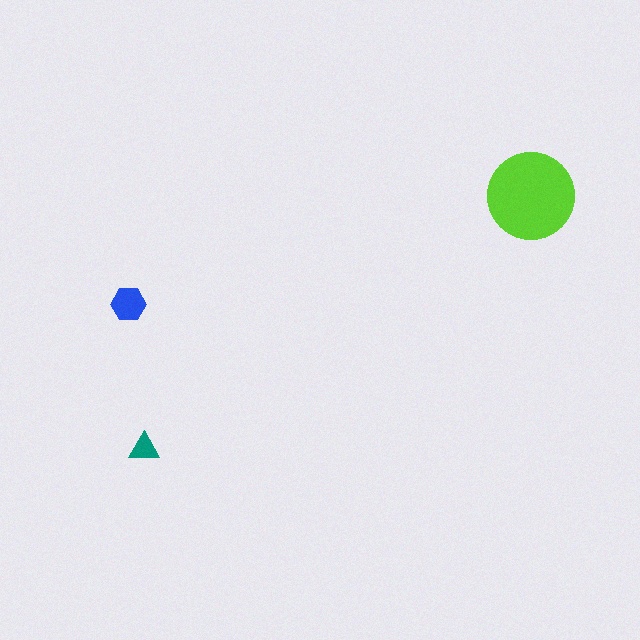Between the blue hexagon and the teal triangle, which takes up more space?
The blue hexagon.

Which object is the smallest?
The teal triangle.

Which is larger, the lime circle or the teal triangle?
The lime circle.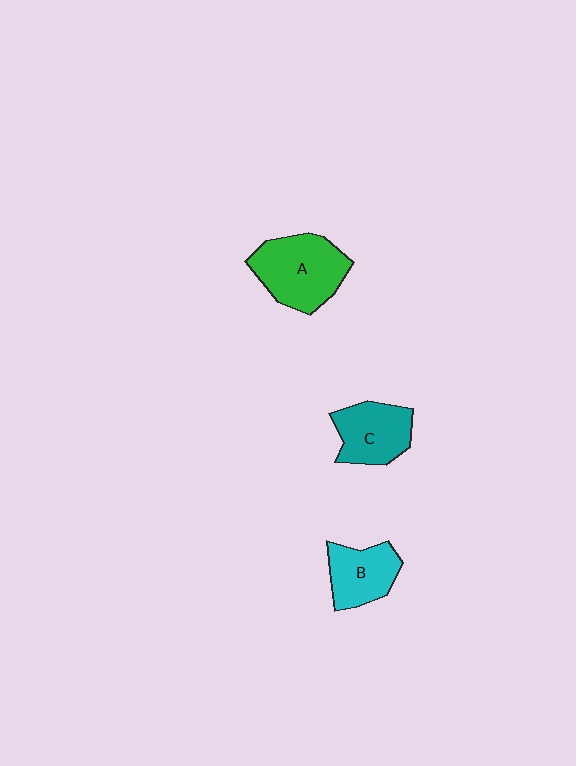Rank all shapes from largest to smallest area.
From largest to smallest: A (green), C (teal), B (cyan).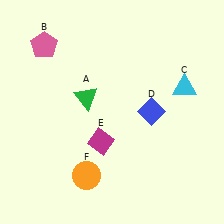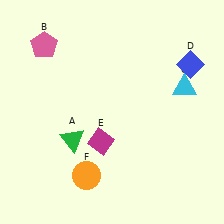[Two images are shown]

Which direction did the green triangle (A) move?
The green triangle (A) moved down.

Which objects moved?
The objects that moved are: the green triangle (A), the blue diamond (D).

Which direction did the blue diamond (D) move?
The blue diamond (D) moved up.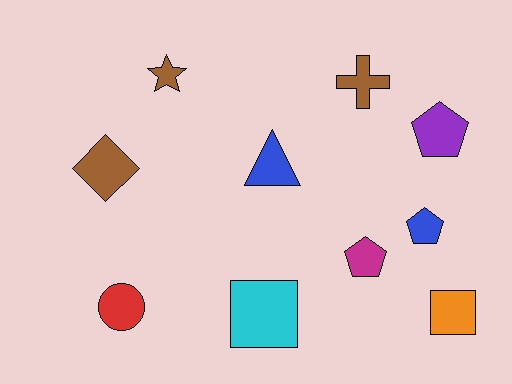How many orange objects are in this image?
There is 1 orange object.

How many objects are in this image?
There are 10 objects.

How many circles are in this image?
There is 1 circle.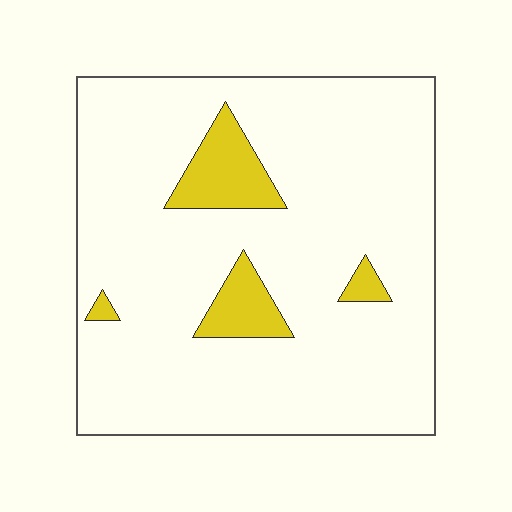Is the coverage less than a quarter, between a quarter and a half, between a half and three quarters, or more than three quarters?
Less than a quarter.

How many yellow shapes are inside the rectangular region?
4.